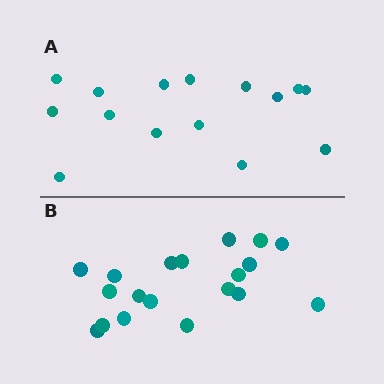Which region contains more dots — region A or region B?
Region B (the bottom region) has more dots.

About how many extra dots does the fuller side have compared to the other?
Region B has about 4 more dots than region A.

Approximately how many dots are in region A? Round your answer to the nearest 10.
About 20 dots. (The exact count is 15, which rounds to 20.)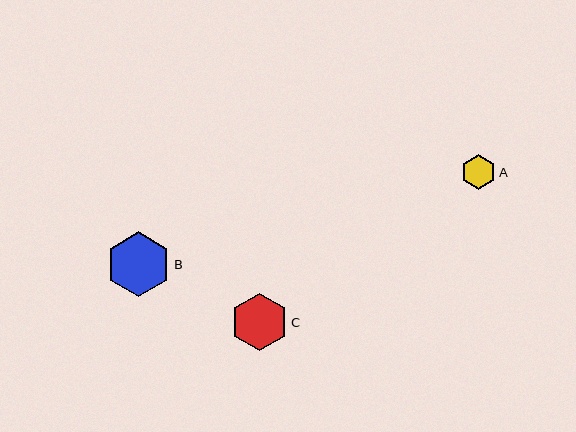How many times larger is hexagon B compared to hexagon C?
Hexagon B is approximately 1.1 times the size of hexagon C.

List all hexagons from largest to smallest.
From largest to smallest: B, C, A.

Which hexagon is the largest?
Hexagon B is the largest with a size of approximately 65 pixels.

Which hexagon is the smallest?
Hexagon A is the smallest with a size of approximately 35 pixels.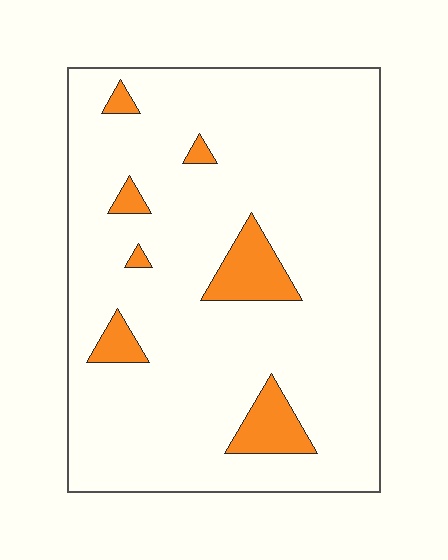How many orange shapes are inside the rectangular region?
7.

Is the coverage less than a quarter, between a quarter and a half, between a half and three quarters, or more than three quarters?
Less than a quarter.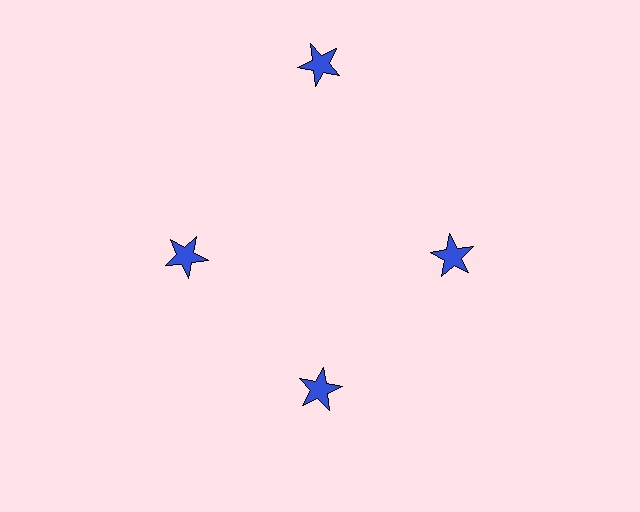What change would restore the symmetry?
The symmetry would be restored by moving it inward, back onto the ring so that all 4 stars sit at equal angles and equal distance from the center.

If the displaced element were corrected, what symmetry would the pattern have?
It would have 4-fold rotational symmetry — the pattern would map onto itself every 90 degrees.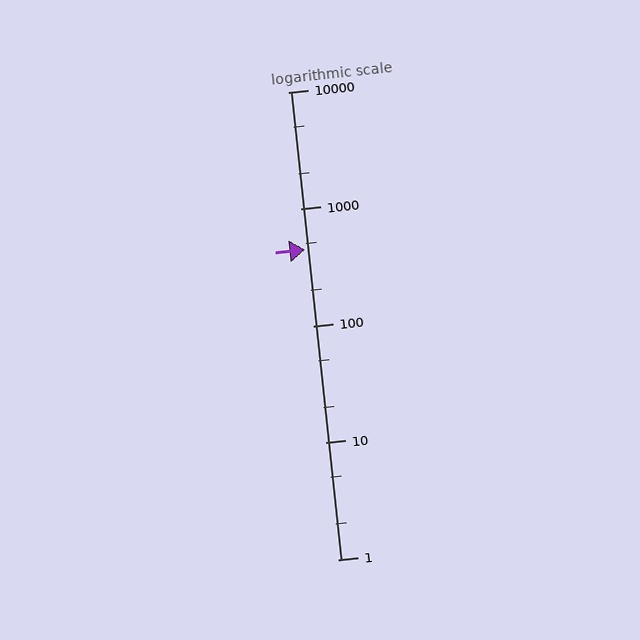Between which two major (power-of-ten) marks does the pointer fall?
The pointer is between 100 and 1000.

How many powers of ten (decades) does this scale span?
The scale spans 4 decades, from 1 to 10000.